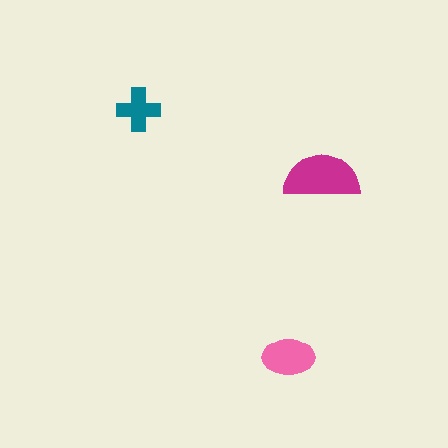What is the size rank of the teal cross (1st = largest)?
3rd.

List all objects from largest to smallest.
The magenta semicircle, the pink ellipse, the teal cross.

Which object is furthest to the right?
The magenta semicircle is rightmost.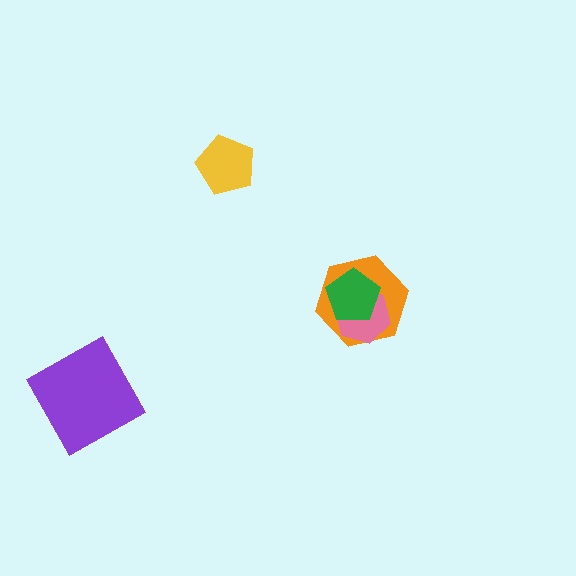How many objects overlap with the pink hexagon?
2 objects overlap with the pink hexagon.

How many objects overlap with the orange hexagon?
2 objects overlap with the orange hexagon.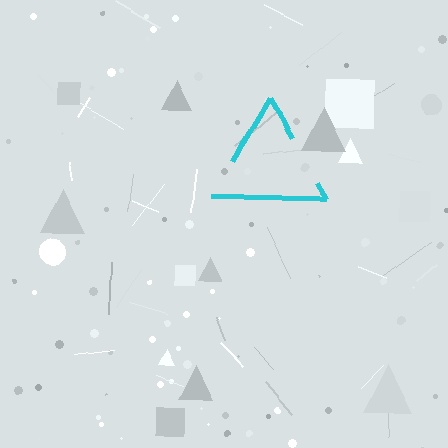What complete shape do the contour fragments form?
The contour fragments form a triangle.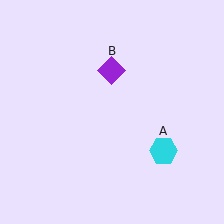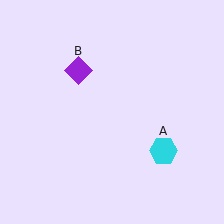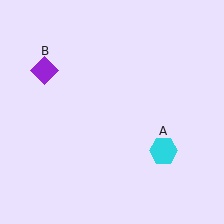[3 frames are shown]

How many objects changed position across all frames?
1 object changed position: purple diamond (object B).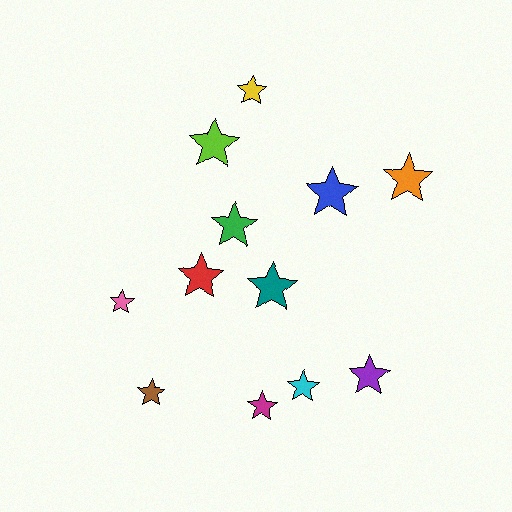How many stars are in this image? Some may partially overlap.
There are 12 stars.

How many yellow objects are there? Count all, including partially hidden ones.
There is 1 yellow object.